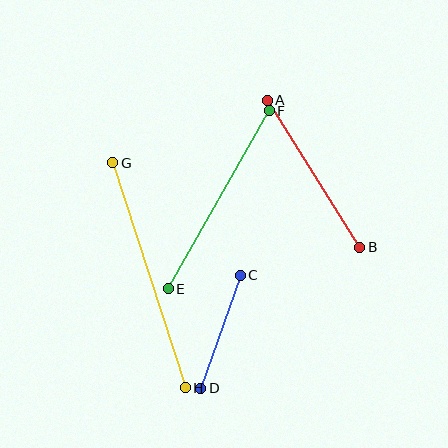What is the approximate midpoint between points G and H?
The midpoint is at approximately (149, 275) pixels.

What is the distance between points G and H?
The distance is approximately 236 pixels.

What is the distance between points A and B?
The distance is approximately 174 pixels.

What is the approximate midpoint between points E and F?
The midpoint is at approximately (219, 200) pixels.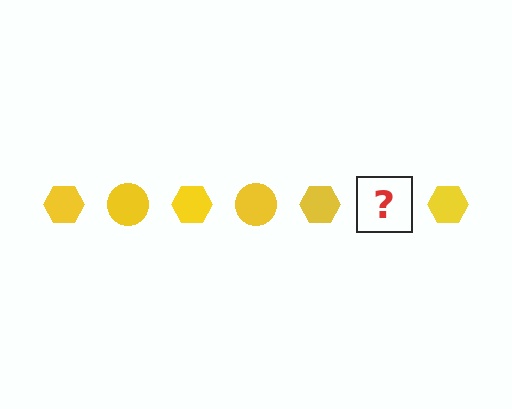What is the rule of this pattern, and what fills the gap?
The rule is that the pattern cycles through hexagon, circle shapes in yellow. The gap should be filled with a yellow circle.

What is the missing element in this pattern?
The missing element is a yellow circle.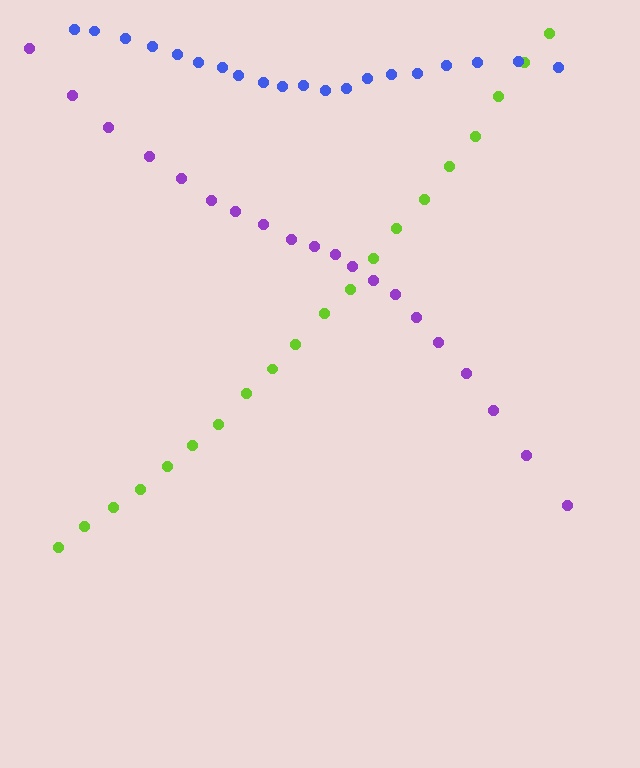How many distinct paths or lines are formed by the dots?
There are 3 distinct paths.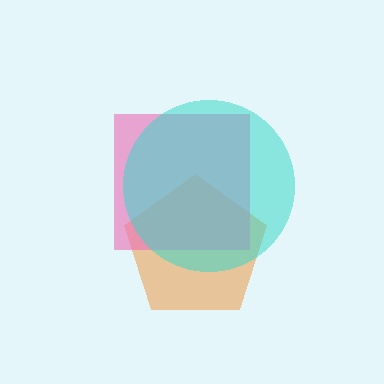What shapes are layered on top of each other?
The layered shapes are: an orange pentagon, a pink square, a cyan circle.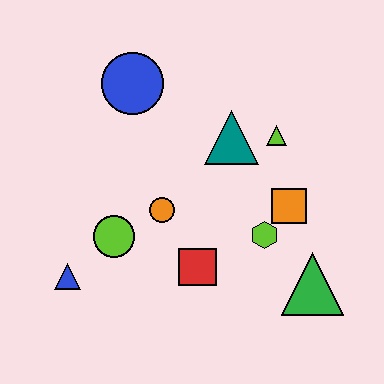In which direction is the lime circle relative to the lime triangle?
The lime circle is to the left of the lime triangle.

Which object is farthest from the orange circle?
The green triangle is farthest from the orange circle.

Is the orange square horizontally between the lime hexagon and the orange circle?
No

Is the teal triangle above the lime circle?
Yes